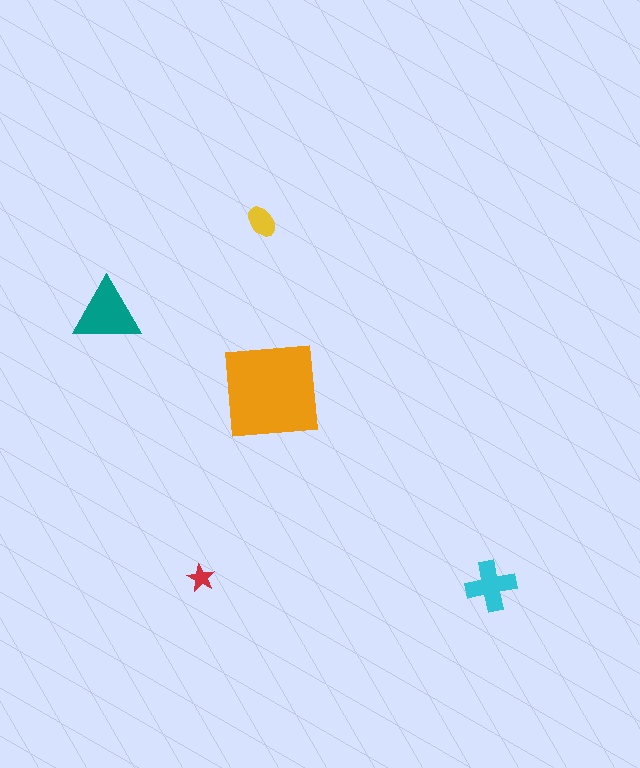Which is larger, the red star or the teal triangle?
The teal triangle.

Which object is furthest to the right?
The cyan cross is rightmost.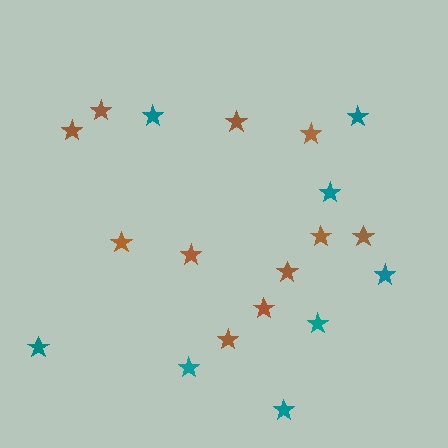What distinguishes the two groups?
There are 2 groups: one group of teal stars (8) and one group of brown stars (11).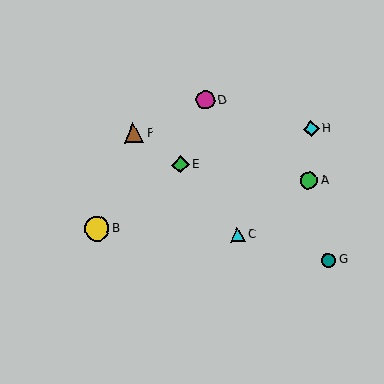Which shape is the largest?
The yellow circle (labeled B) is the largest.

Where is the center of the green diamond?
The center of the green diamond is at (180, 165).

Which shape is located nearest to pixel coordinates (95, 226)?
The yellow circle (labeled B) at (97, 229) is nearest to that location.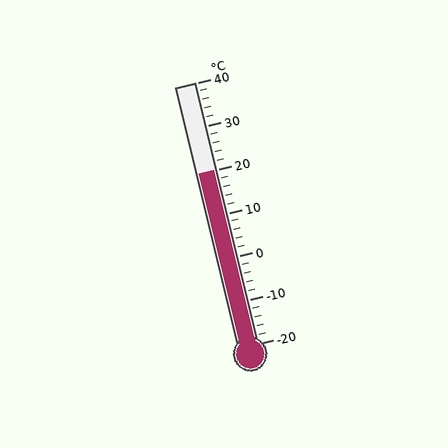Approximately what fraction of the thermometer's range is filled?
The thermometer is filled to approximately 65% of its range.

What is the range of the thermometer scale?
The thermometer scale ranges from -20°C to 40°C.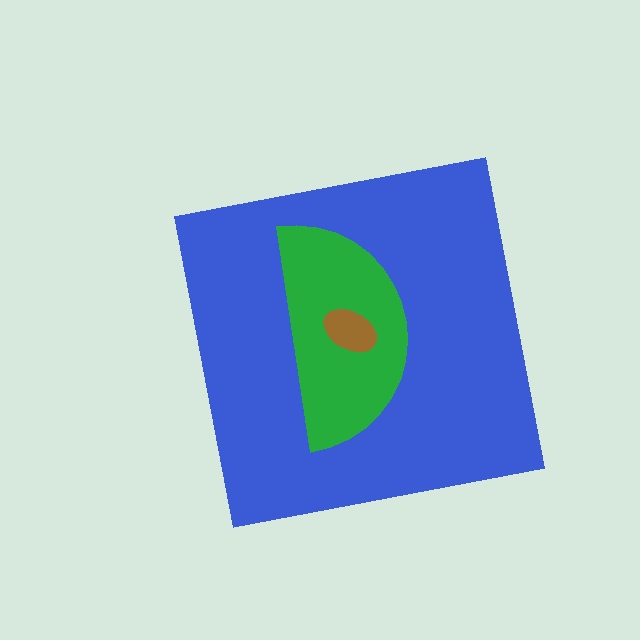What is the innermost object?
The brown ellipse.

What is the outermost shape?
The blue square.